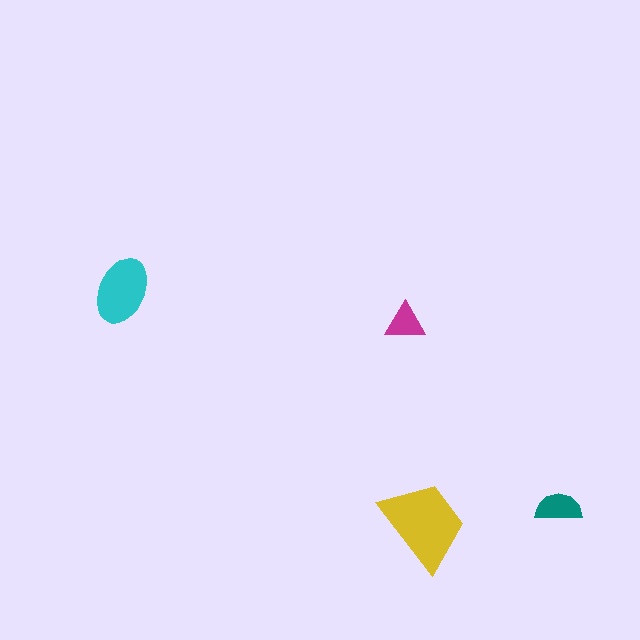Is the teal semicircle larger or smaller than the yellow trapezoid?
Smaller.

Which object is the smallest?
The magenta triangle.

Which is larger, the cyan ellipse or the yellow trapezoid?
The yellow trapezoid.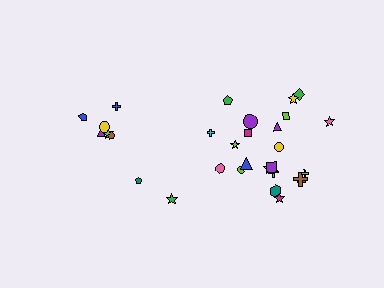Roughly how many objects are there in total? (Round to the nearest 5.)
Roughly 30 objects in total.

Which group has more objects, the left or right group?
The right group.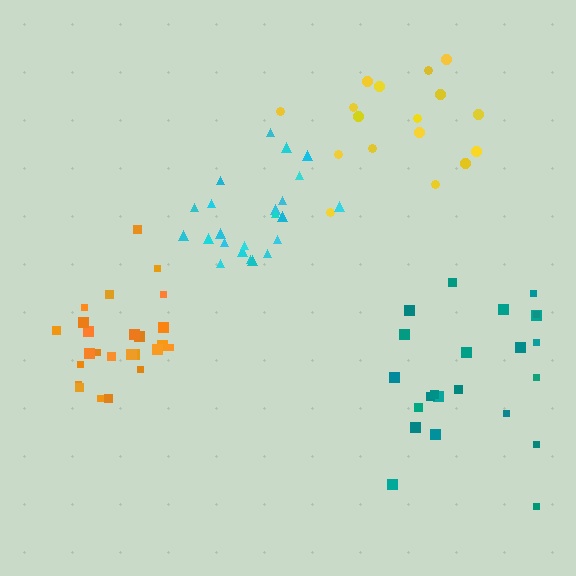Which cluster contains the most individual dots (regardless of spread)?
Orange (25).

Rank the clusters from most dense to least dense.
cyan, orange, teal, yellow.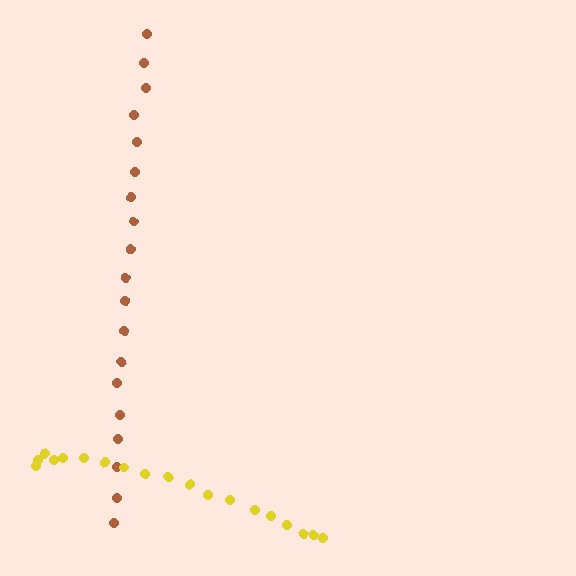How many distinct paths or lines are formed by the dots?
There are 2 distinct paths.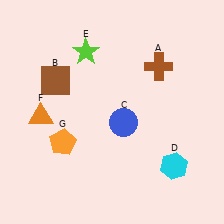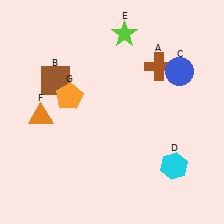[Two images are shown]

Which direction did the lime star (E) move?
The lime star (E) moved right.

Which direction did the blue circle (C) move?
The blue circle (C) moved right.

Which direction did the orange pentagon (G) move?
The orange pentagon (G) moved up.